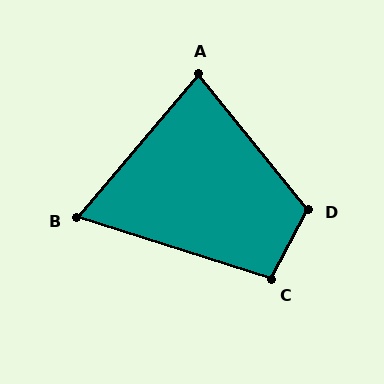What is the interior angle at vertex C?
Approximately 101 degrees (obtuse).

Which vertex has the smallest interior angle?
B, at approximately 67 degrees.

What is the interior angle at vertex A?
Approximately 79 degrees (acute).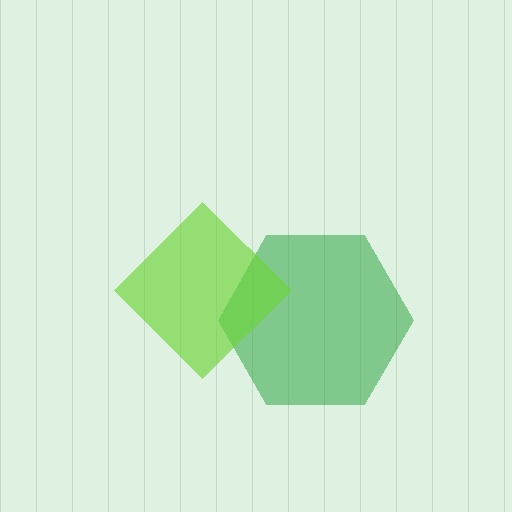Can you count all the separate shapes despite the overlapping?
Yes, there are 2 separate shapes.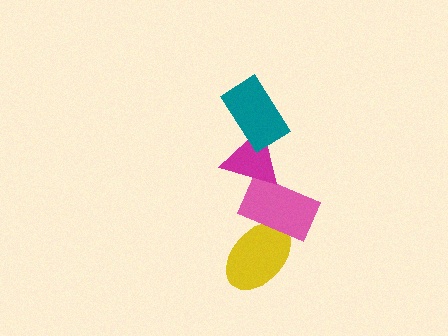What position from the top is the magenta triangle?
The magenta triangle is 2nd from the top.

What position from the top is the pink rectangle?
The pink rectangle is 3rd from the top.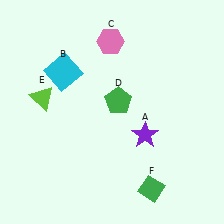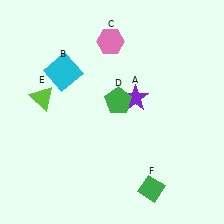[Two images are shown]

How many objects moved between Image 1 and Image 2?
1 object moved between the two images.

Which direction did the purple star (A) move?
The purple star (A) moved up.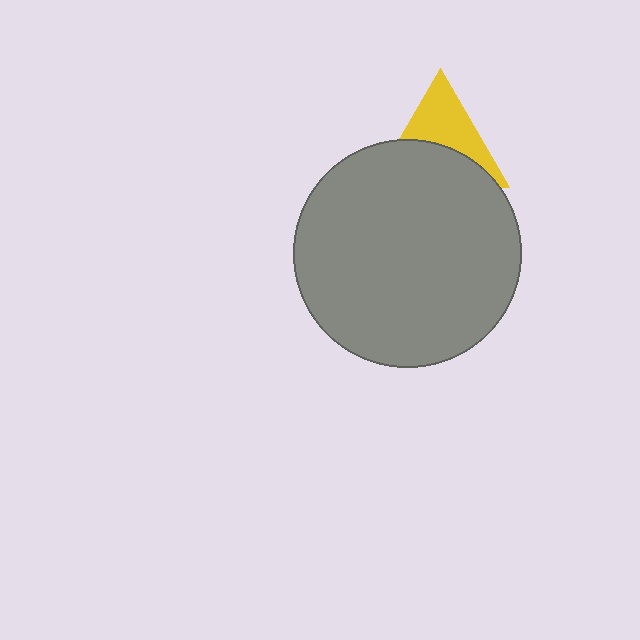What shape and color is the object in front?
The object in front is a gray circle.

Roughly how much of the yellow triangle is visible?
About half of it is visible (roughly 49%).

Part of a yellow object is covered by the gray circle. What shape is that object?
It is a triangle.